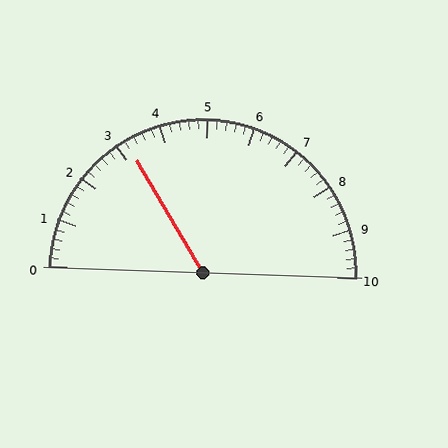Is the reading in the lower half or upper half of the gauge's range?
The reading is in the lower half of the range (0 to 10).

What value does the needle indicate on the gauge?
The needle indicates approximately 3.2.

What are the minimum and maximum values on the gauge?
The gauge ranges from 0 to 10.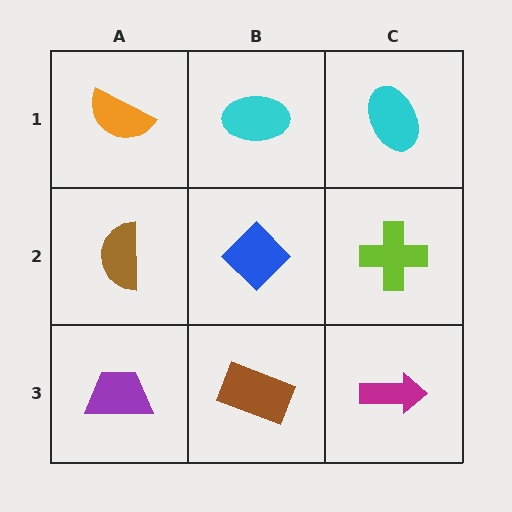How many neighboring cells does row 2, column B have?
4.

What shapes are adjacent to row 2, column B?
A cyan ellipse (row 1, column B), a brown rectangle (row 3, column B), a brown semicircle (row 2, column A), a lime cross (row 2, column C).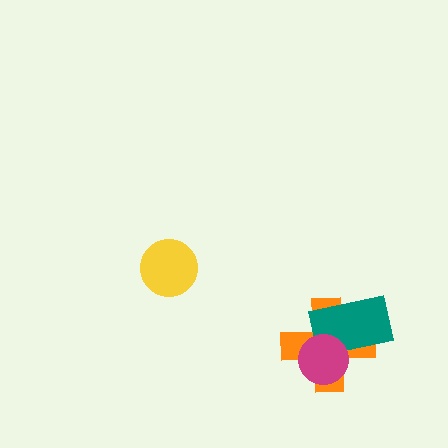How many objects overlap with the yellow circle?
0 objects overlap with the yellow circle.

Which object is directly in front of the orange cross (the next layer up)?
The teal rectangle is directly in front of the orange cross.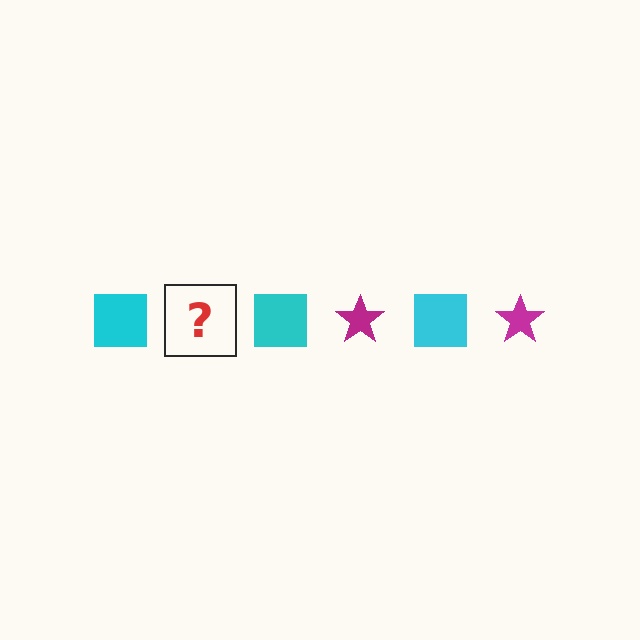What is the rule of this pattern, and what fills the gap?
The rule is that the pattern alternates between cyan square and magenta star. The gap should be filled with a magenta star.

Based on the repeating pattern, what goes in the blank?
The blank should be a magenta star.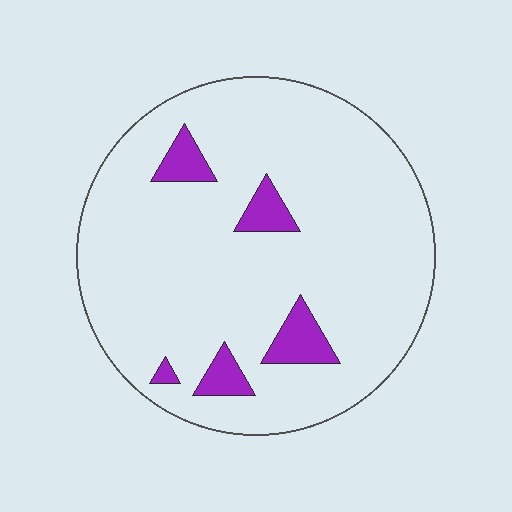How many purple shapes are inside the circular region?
5.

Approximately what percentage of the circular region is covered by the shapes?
Approximately 10%.